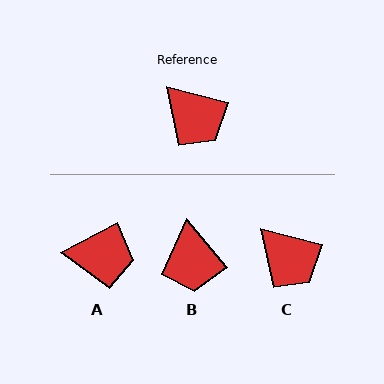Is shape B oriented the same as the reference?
No, it is off by about 36 degrees.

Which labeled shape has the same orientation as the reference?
C.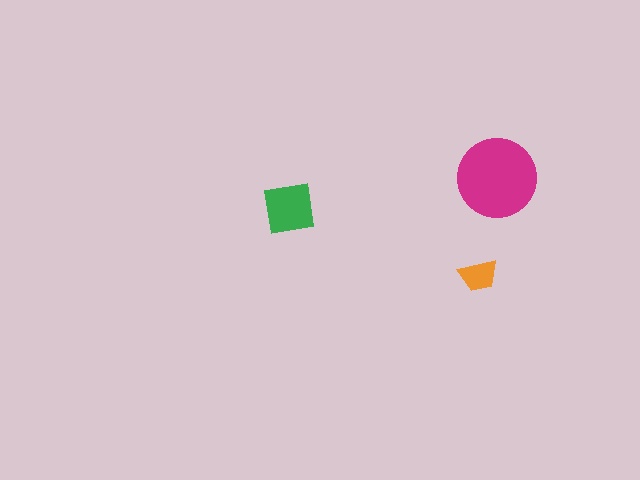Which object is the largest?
The magenta circle.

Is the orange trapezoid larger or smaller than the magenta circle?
Smaller.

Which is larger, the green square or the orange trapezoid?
The green square.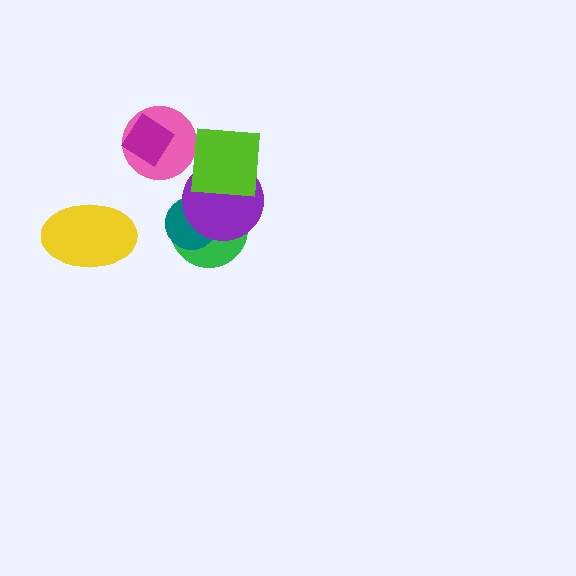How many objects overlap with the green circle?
3 objects overlap with the green circle.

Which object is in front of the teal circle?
The purple circle is in front of the teal circle.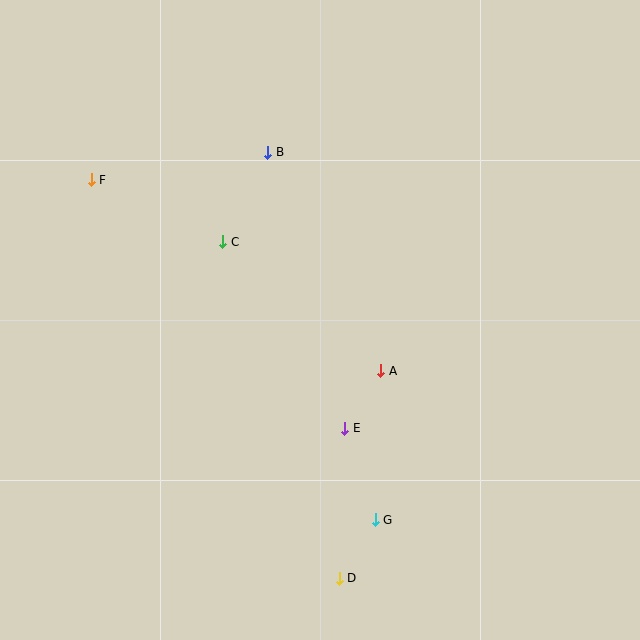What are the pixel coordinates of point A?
Point A is at (381, 371).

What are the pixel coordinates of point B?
Point B is at (268, 152).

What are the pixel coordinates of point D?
Point D is at (339, 578).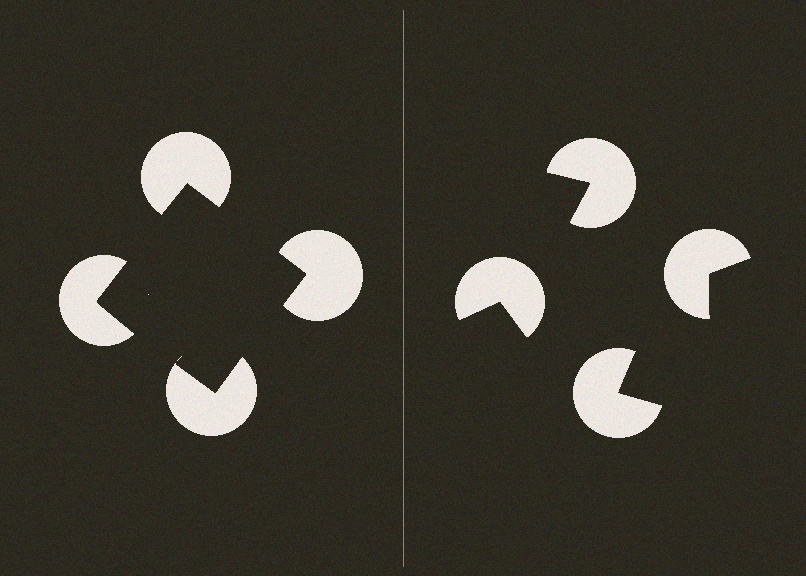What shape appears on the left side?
An illusory square.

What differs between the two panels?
The pac-man discs are positioned identically on both sides; only the wedge orientations differ. On the left they align to a square; on the right they are misaligned.